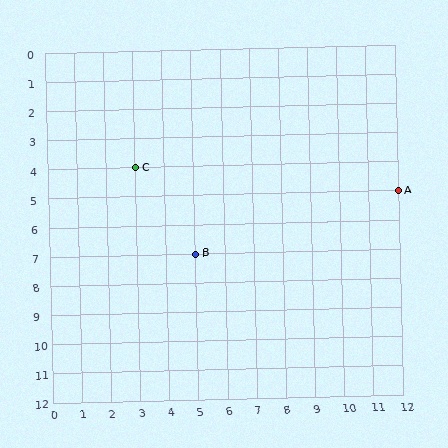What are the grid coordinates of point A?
Point A is at grid coordinates (12, 5).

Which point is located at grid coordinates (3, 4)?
Point C is at (3, 4).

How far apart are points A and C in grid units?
Points A and C are 9 columns and 1 row apart (about 9.1 grid units diagonally).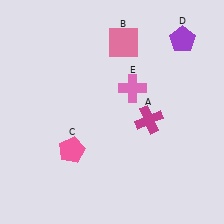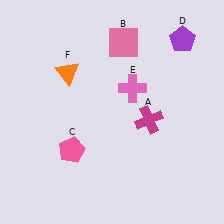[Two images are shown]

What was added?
An orange triangle (F) was added in Image 2.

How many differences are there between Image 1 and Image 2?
There is 1 difference between the two images.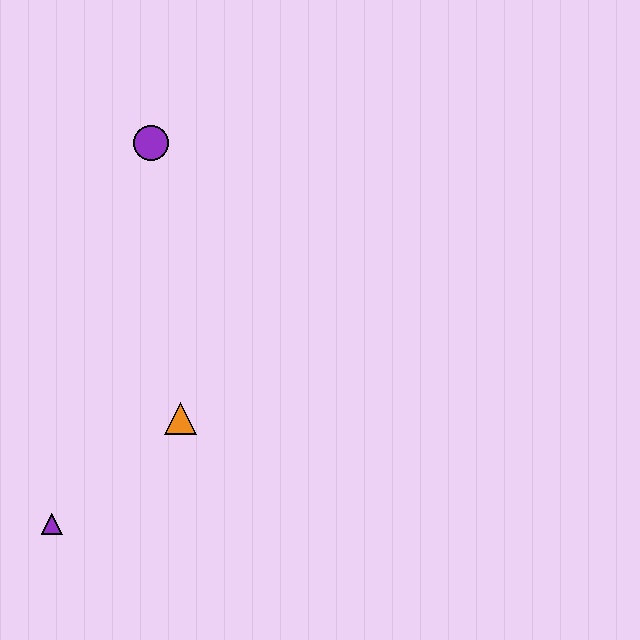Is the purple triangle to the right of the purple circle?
No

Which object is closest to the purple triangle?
The orange triangle is closest to the purple triangle.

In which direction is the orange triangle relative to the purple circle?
The orange triangle is below the purple circle.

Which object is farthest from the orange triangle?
The purple circle is farthest from the orange triangle.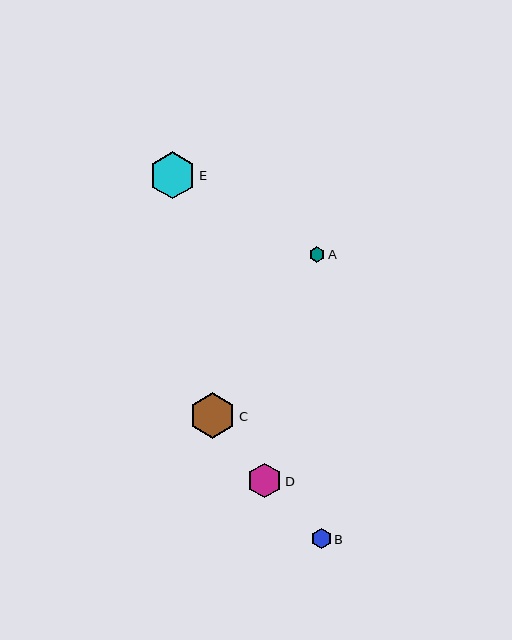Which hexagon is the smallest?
Hexagon A is the smallest with a size of approximately 16 pixels.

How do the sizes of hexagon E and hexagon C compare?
Hexagon E and hexagon C are approximately the same size.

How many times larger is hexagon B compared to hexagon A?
Hexagon B is approximately 1.3 times the size of hexagon A.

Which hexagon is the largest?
Hexagon E is the largest with a size of approximately 47 pixels.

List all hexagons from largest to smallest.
From largest to smallest: E, C, D, B, A.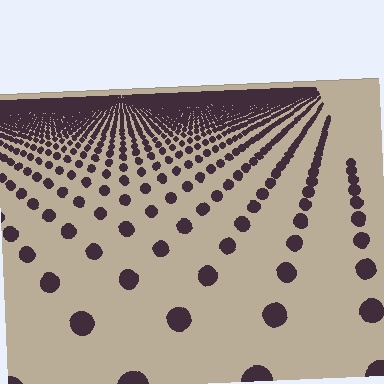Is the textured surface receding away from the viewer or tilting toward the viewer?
The surface is receding away from the viewer. Texture elements get smaller and denser toward the top.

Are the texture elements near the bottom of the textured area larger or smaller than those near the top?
Larger. Near the bottom, elements are closer to the viewer and appear at a bigger on-screen size.